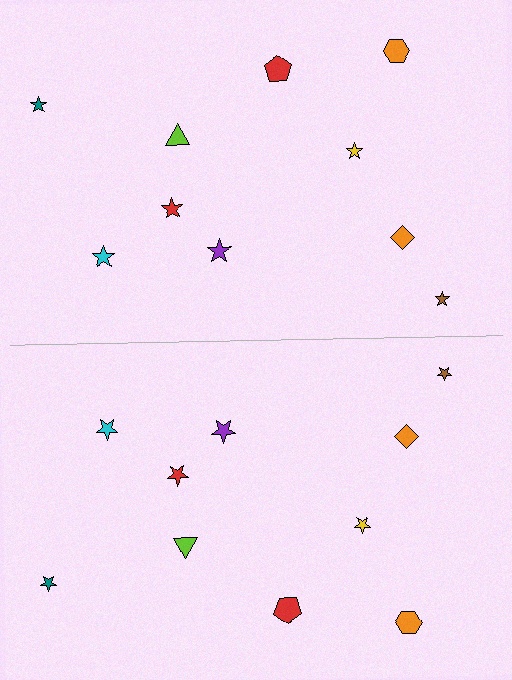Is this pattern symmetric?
Yes, this pattern has bilateral (reflection) symmetry.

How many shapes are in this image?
There are 20 shapes in this image.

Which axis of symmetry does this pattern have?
The pattern has a horizontal axis of symmetry running through the center of the image.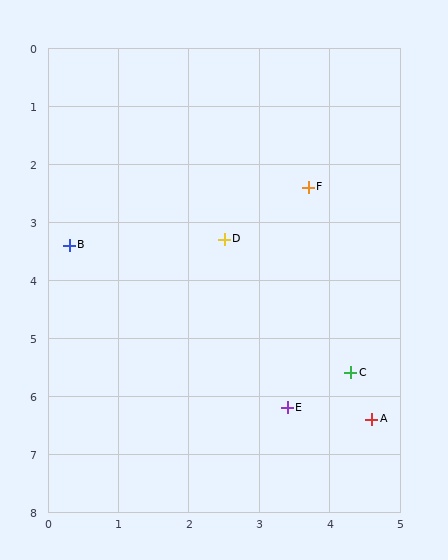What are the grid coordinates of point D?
Point D is at approximately (2.5, 3.3).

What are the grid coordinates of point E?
Point E is at approximately (3.4, 6.2).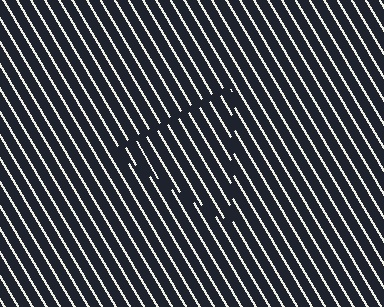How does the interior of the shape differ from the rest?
The interior of the shape contains the same grating, shifted by half a period — the contour is defined by the phase discontinuity where line-ends from the inner and outer gratings abut.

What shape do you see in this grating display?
An illusory triangle. The interior of the shape contains the same grating, shifted by half a period — the contour is defined by the phase discontinuity where line-ends from the inner and outer gratings abut.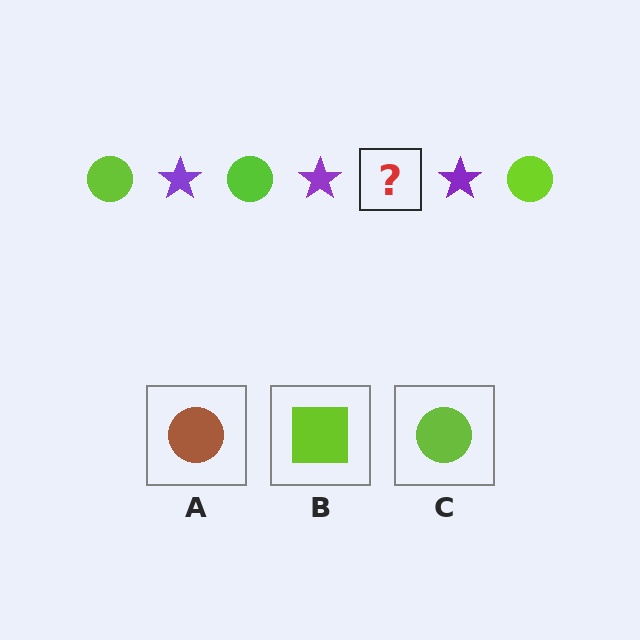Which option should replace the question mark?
Option C.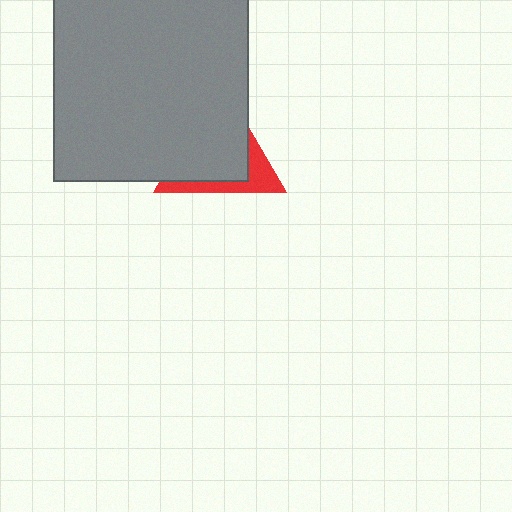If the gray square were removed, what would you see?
You would see the complete red triangle.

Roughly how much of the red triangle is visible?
A small part of it is visible (roughly 30%).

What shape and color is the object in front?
The object in front is a gray square.